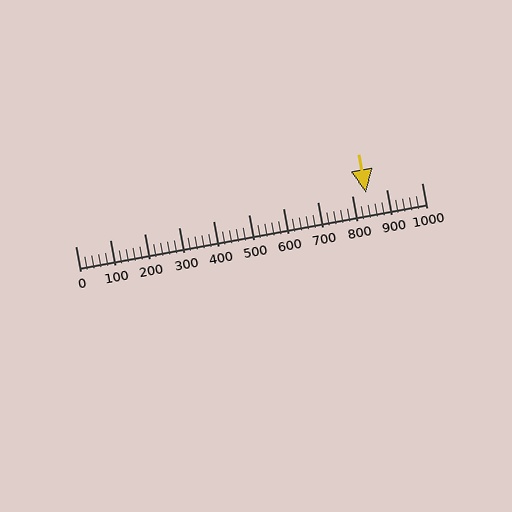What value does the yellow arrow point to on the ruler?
The yellow arrow points to approximately 840.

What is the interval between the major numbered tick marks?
The major tick marks are spaced 100 units apart.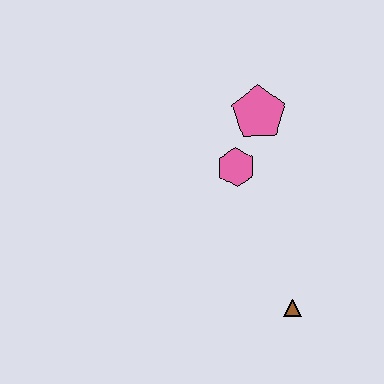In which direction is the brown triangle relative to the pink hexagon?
The brown triangle is below the pink hexagon.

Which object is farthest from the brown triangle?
The pink pentagon is farthest from the brown triangle.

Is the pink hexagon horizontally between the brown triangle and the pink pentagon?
No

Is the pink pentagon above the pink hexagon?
Yes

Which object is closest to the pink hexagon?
The pink pentagon is closest to the pink hexagon.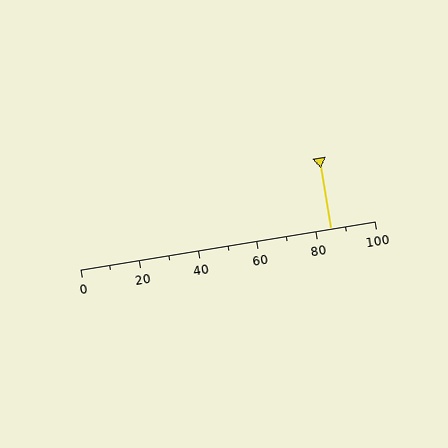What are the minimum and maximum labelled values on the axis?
The axis runs from 0 to 100.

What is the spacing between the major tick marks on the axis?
The major ticks are spaced 20 apart.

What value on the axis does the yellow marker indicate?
The marker indicates approximately 85.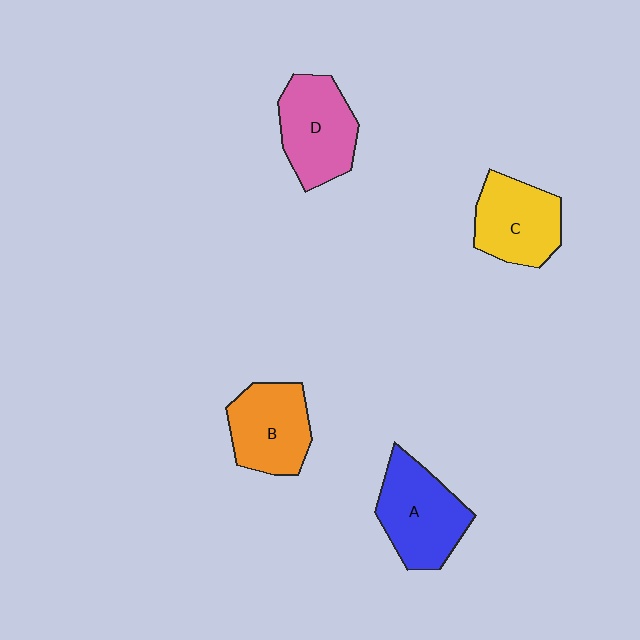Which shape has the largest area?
Shape A (blue).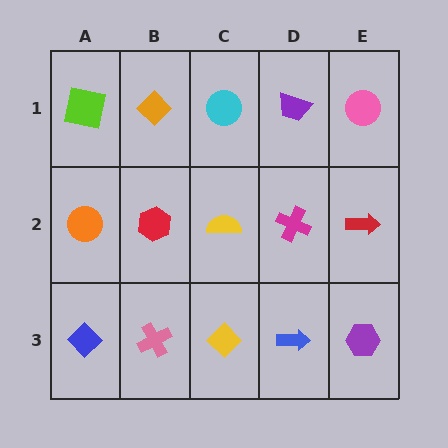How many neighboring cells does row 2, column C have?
4.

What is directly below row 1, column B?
A red hexagon.